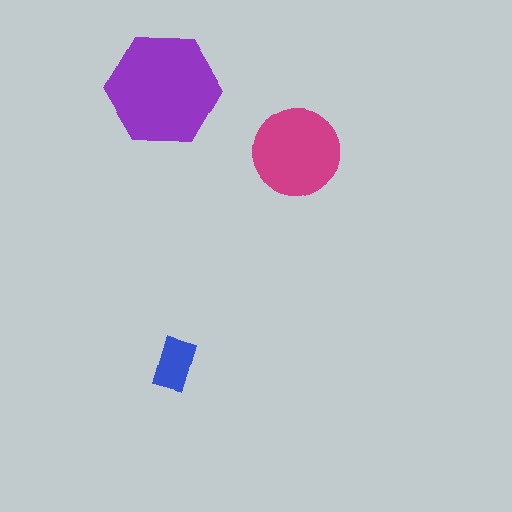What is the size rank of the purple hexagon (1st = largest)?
1st.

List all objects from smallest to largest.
The blue rectangle, the magenta circle, the purple hexagon.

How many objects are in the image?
There are 3 objects in the image.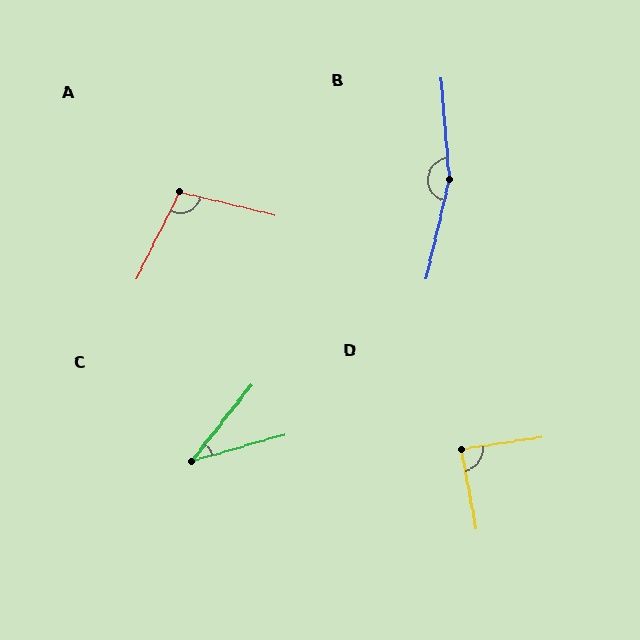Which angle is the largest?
B, at approximately 162 degrees.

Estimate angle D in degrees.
Approximately 88 degrees.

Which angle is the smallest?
C, at approximately 36 degrees.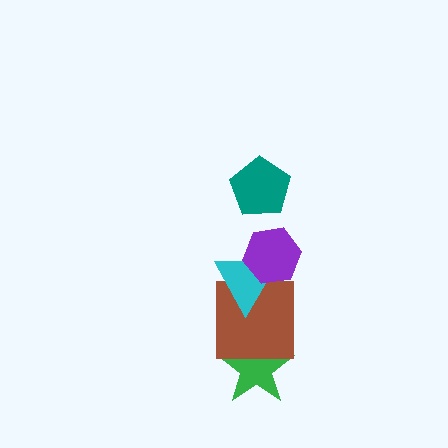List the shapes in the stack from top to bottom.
From top to bottom: the teal pentagon, the purple hexagon, the cyan triangle, the brown square, the green star.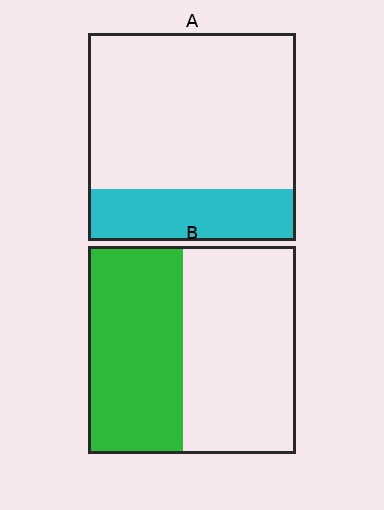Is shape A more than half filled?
No.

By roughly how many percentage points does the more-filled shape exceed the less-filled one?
By roughly 20 percentage points (B over A).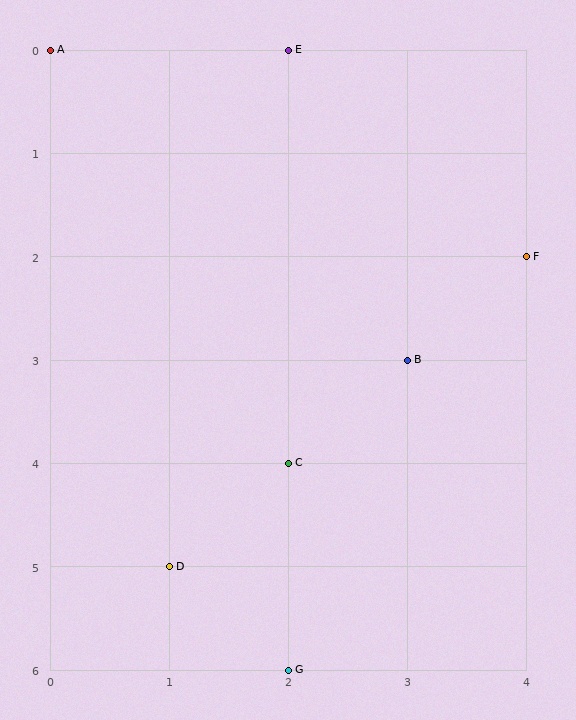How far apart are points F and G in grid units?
Points F and G are 2 columns and 4 rows apart (about 4.5 grid units diagonally).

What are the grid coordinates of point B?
Point B is at grid coordinates (3, 3).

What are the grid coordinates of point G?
Point G is at grid coordinates (2, 6).